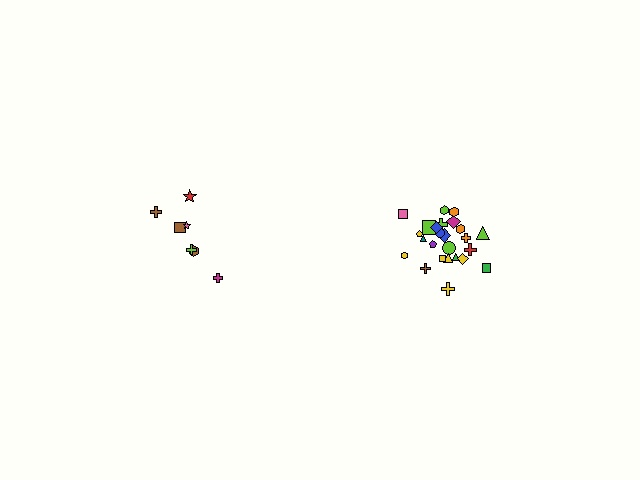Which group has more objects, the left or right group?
The right group.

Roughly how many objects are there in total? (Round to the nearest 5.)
Roughly 30 objects in total.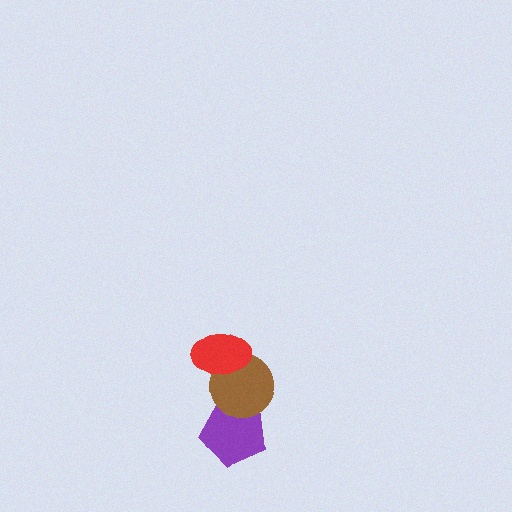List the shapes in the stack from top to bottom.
From top to bottom: the red ellipse, the brown circle, the purple pentagon.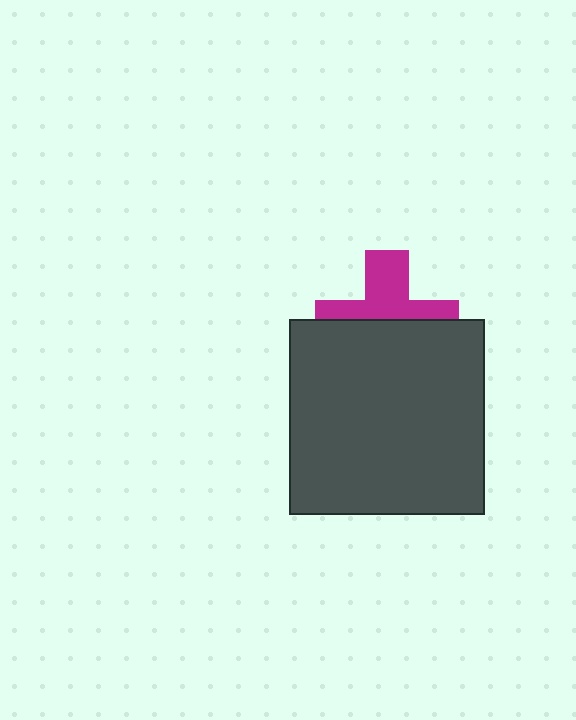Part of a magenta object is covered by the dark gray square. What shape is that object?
It is a cross.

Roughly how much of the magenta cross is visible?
About half of it is visible (roughly 47%).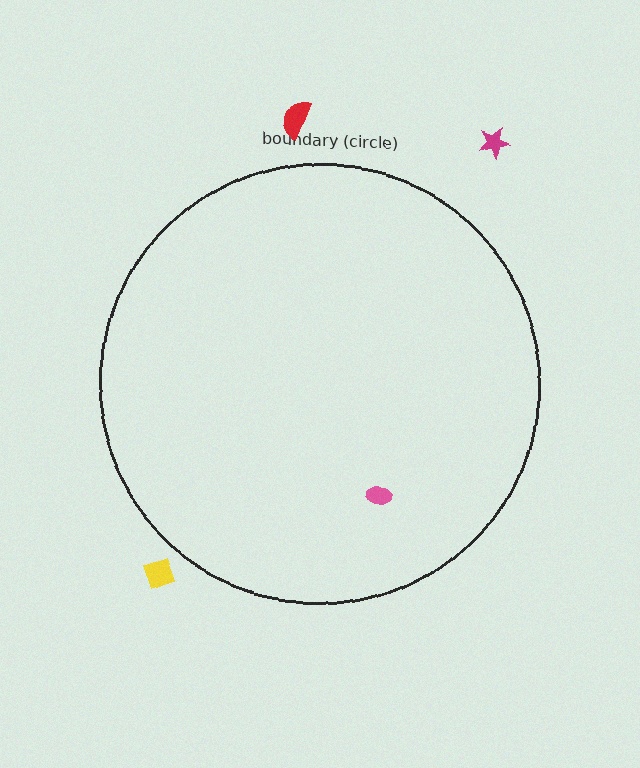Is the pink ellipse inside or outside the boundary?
Inside.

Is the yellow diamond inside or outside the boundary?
Outside.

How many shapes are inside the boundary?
1 inside, 3 outside.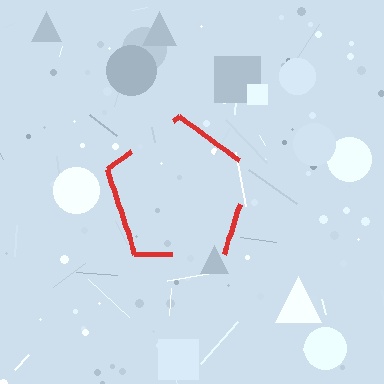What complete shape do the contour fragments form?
The contour fragments form a pentagon.